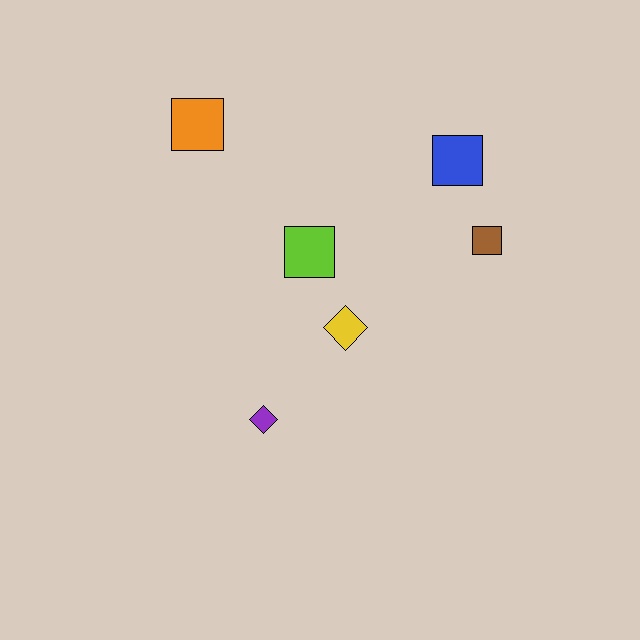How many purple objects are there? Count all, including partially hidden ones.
There is 1 purple object.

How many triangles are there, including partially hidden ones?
There are no triangles.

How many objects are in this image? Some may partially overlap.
There are 6 objects.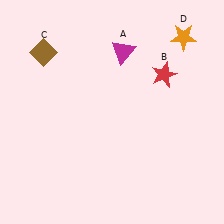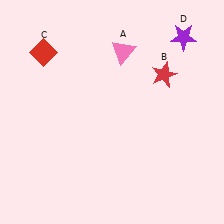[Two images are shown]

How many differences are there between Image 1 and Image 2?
There are 3 differences between the two images.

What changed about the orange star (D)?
In Image 1, D is orange. In Image 2, it changed to purple.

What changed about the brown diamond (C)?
In Image 1, C is brown. In Image 2, it changed to red.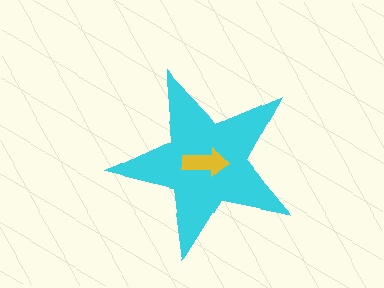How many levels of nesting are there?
2.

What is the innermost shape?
The yellow arrow.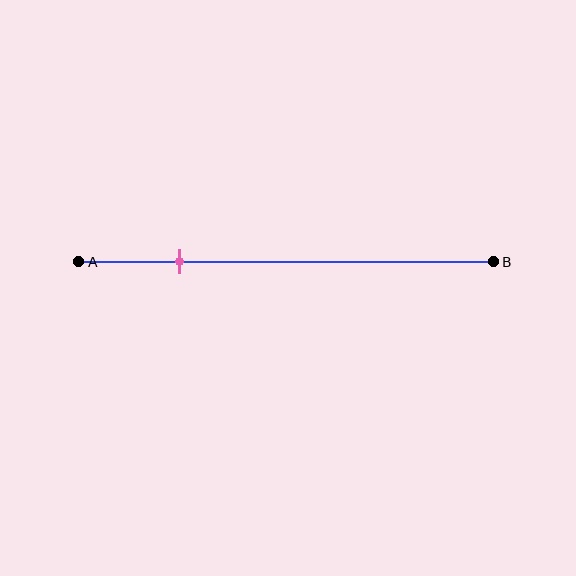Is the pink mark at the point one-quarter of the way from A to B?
Yes, the mark is approximately at the one-quarter point.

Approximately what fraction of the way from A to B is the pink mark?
The pink mark is approximately 25% of the way from A to B.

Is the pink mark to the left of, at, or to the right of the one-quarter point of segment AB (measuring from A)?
The pink mark is approximately at the one-quarter point of segment AB.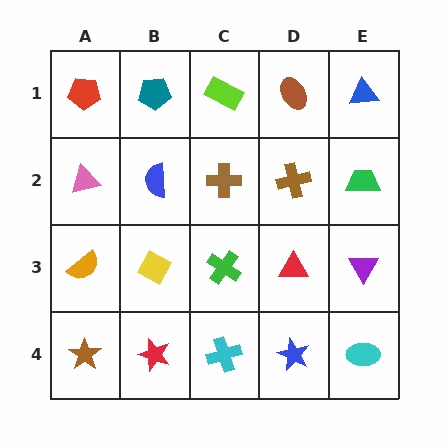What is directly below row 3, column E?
A cyan ellipse.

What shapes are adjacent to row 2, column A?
A red pentagon (row 1, column A), an orange semicircle (row 3, column A), a blue semicircle (row 2, column B).